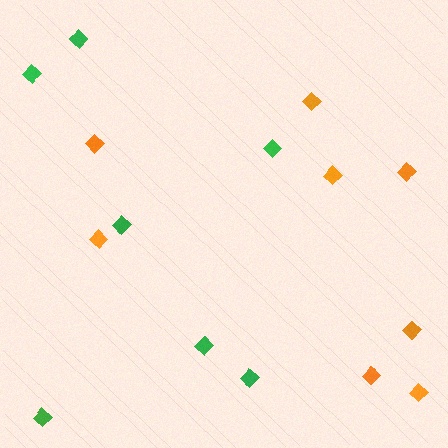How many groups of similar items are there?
There are 2 groups: one group of orange diamonds (8) and one group of green diamonds (7).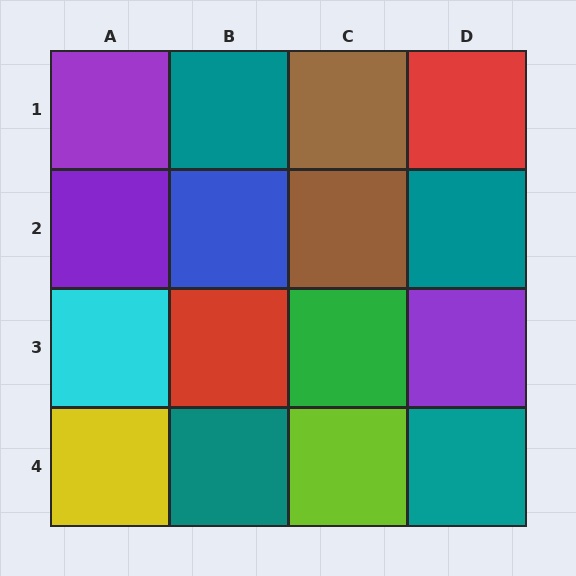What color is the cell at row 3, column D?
Purple.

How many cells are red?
2 cells are red.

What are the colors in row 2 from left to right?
Purple, blue, brown, teal.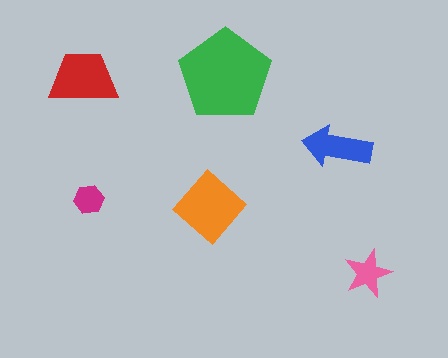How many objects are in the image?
There are 6 objects in the image.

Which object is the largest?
The green pentagon.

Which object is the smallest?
The magenta hexagon.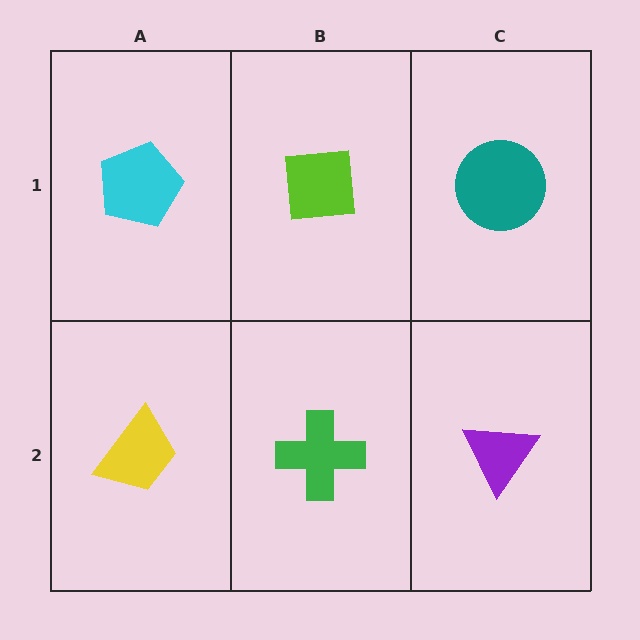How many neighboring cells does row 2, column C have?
2.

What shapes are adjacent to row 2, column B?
A lime square (row 1, column B), a yellow trapezoid (row 2, column A), a purple triangle (row 2, column C).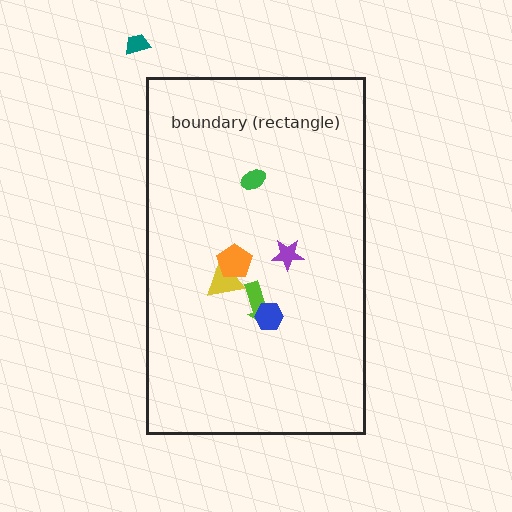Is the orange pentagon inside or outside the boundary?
Inside.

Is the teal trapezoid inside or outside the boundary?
Outside.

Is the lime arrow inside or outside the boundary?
Inside.